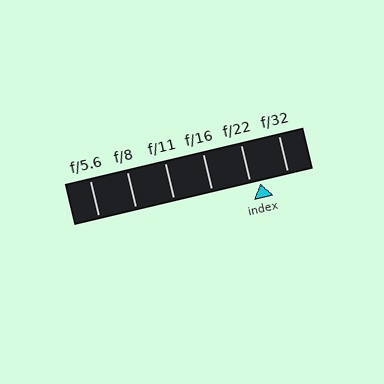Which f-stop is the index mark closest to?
The index mark is closest to f/22.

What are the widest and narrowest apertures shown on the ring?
The widest aperture shown is f/5.6 and the narrowest is f/32.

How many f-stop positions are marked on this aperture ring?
There are 6 f-stop positions marked.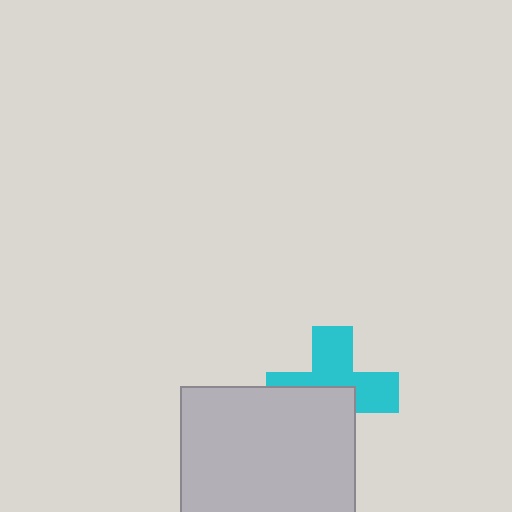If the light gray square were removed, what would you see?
You would see the complete cyan cross.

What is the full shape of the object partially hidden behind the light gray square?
The partially hidden object is a cyan cross.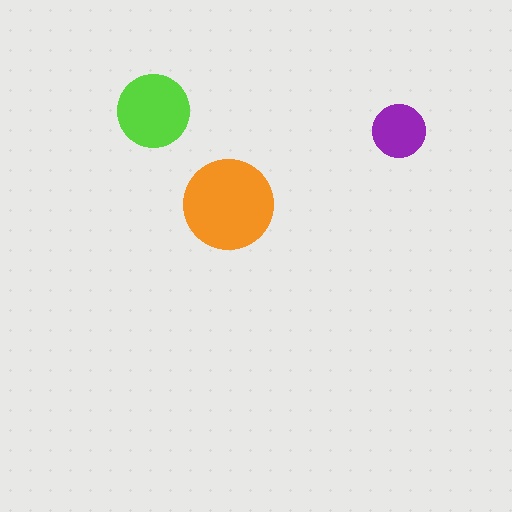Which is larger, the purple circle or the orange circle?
The orange one.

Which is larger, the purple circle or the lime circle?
The lime one.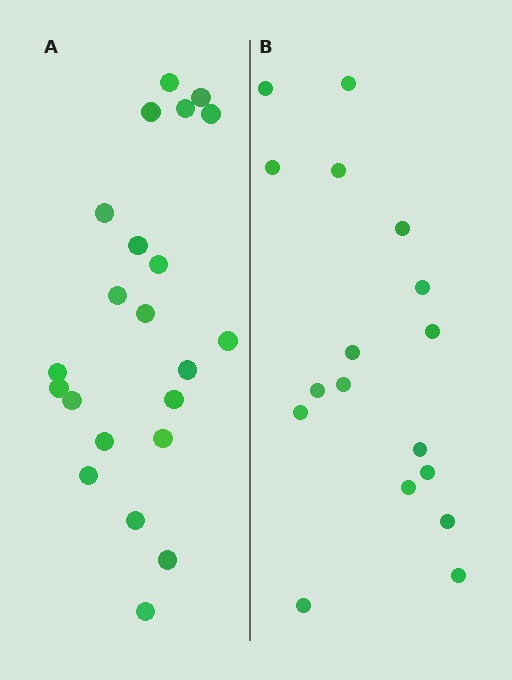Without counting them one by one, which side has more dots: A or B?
Region A (the left region) has more dots.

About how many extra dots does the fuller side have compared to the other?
Region A has about 5 more dots than region B.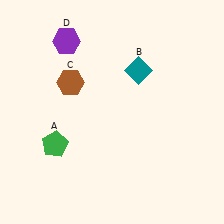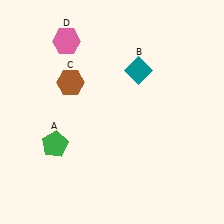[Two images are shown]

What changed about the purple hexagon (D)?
In Image 1, D is purple. In Image 2, it changed to pink.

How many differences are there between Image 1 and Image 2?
There is 1 difference between the two images.